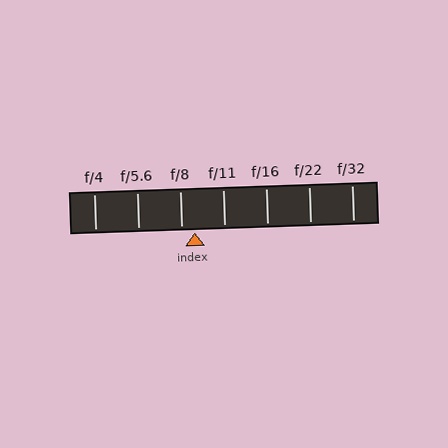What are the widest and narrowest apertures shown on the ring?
The widest aperture shown is f/4 and the narrowest is f/32.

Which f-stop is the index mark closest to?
The index mark is closest to f/8.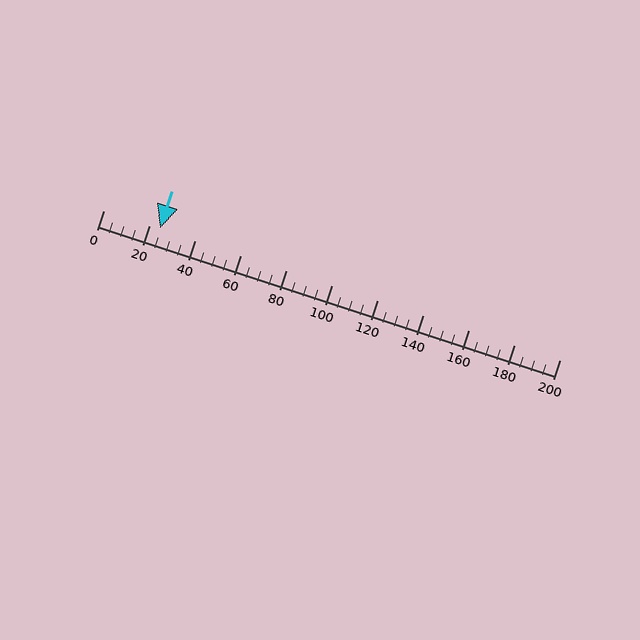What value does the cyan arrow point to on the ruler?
The cyan arrow points to approximately 25.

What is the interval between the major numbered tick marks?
The major tick marks are spaced 20 units apart.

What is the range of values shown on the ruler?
The ruler shows values from 0 to 200.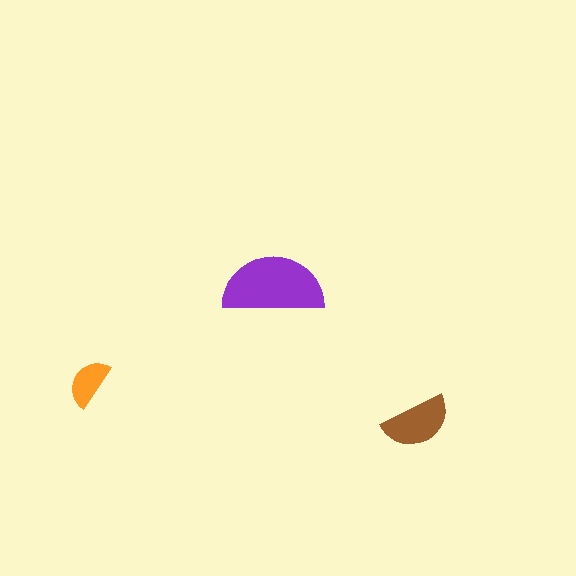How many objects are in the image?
There are 3 objects in the image.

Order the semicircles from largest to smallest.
the purple one, the brown one, the orange one.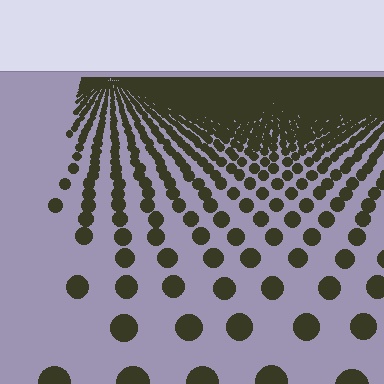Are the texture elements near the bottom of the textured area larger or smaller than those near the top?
Larger. Near the bottom, elements are closer to the viewer and appear at a bigger on-screen size.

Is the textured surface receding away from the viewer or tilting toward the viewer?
The surface is receding away from the viewer. Texture elements get smaller and denser toward the top.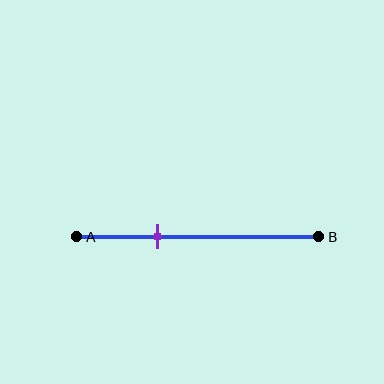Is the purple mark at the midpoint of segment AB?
No, the mark is at about 35% from A, not at the 50% midpoint.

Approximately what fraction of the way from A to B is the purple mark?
The purple mark is approximately 35% of the way from A to B.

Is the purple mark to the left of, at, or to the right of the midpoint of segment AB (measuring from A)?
The purple mark is to the left of the midpoint of segment AB.